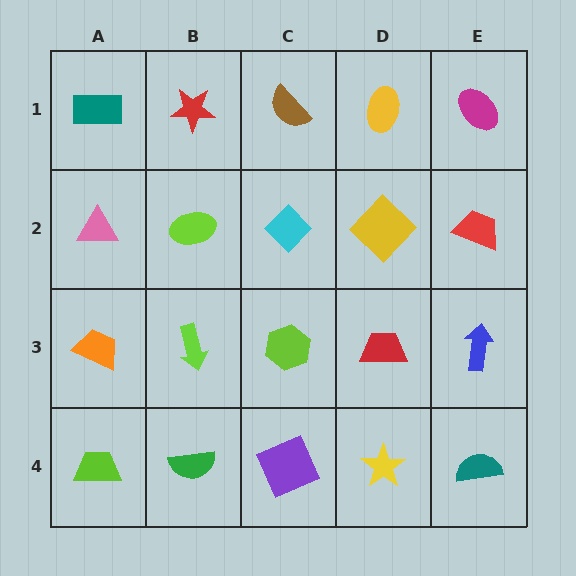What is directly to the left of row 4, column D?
A purple square.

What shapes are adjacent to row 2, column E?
A magenta ellipse (row 1, column E), a blue arrow (row 3, column E), a yellow diamond (row 2, column D).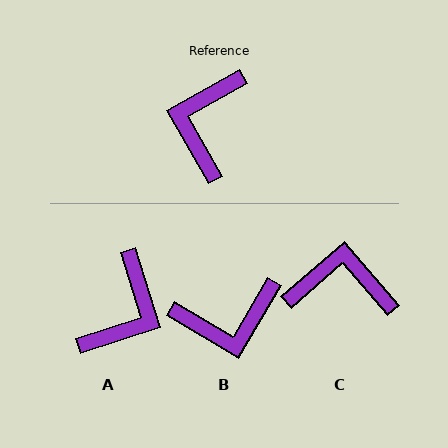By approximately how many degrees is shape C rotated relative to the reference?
Approximately 79 degrees clockwise.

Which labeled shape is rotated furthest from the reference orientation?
A, about 168 degrees away.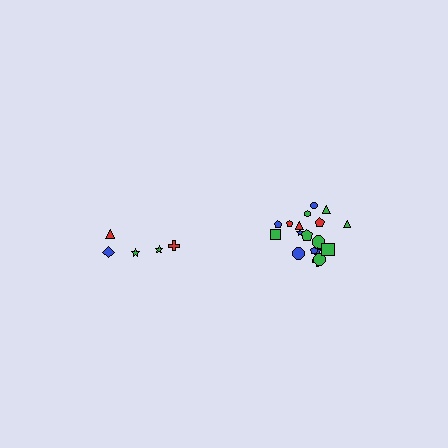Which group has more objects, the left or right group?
The right group.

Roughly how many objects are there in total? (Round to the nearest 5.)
Roughly 25 objects in total.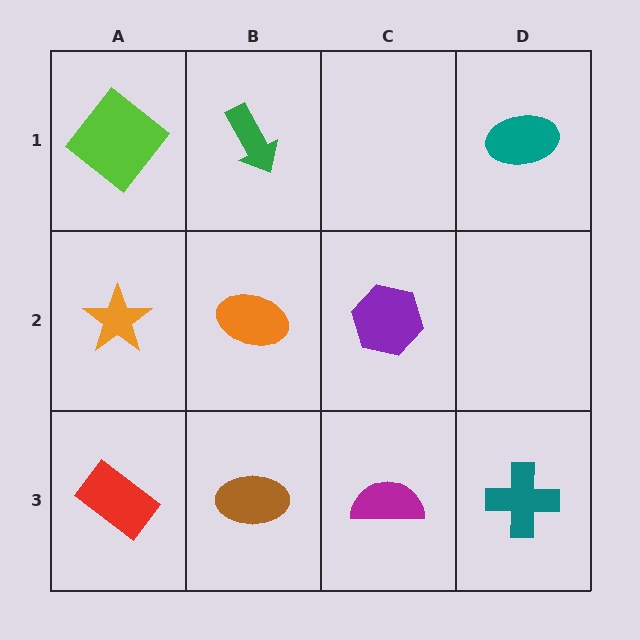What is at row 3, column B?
A brown ellipse.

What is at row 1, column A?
A lime diamond.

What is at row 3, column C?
A magenta semicircle.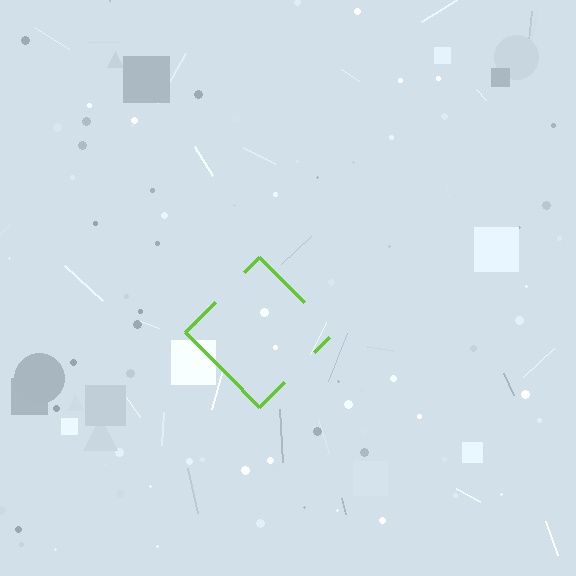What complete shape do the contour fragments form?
The contour fragments form a diamond.